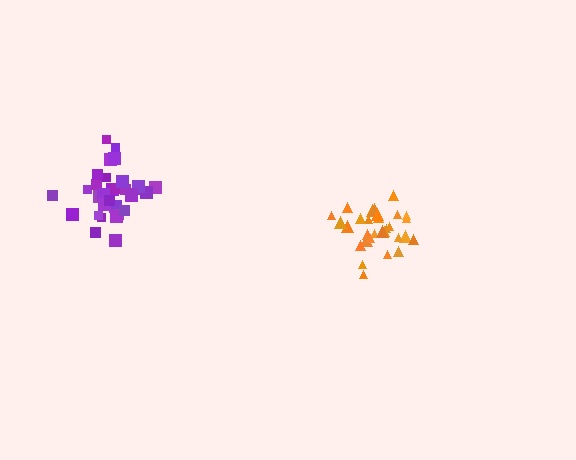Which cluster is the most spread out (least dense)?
Purple.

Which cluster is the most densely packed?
Orange.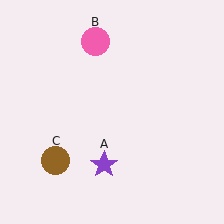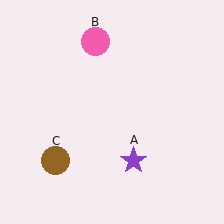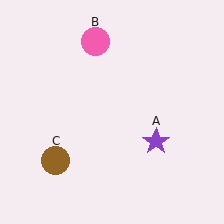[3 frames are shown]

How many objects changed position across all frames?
1 object changed position: purple star (object A).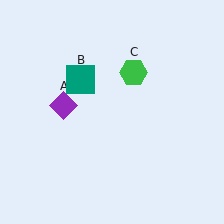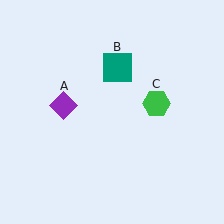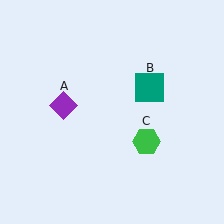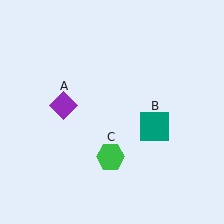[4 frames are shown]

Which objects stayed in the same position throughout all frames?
Purple diamond (object A) remained stationary.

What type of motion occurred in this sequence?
The teal square (object B), green hexagon (object C) rotated clockwise around the center of the scene.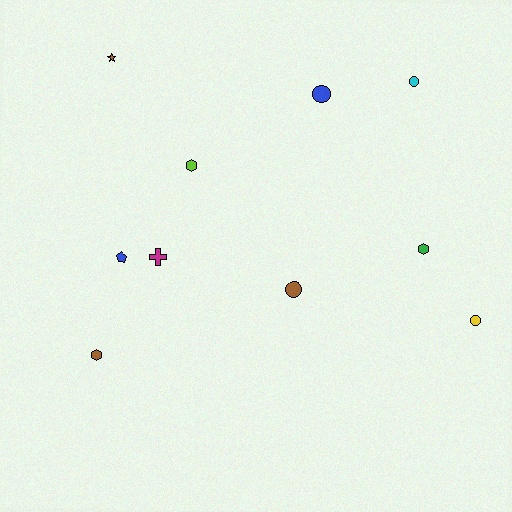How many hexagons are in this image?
There are 3 hexagons.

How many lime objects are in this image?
There is 1 lime object.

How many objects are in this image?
There are 10 objects.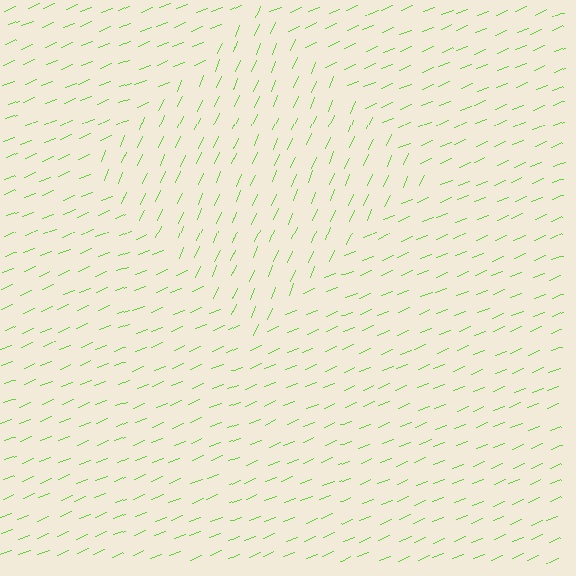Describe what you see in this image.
The image is filled with small lime line segments. A diamond region in the image has lines oriented differently from the surrounding lines, creating a visible texture boundary.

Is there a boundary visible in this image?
Yes, there is a texture boundary formed by a change in line orientation.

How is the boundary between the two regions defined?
The boundary is defined purely by a change in line orientation (approximately 45 degrees difference). All lines are the same color and thickness.